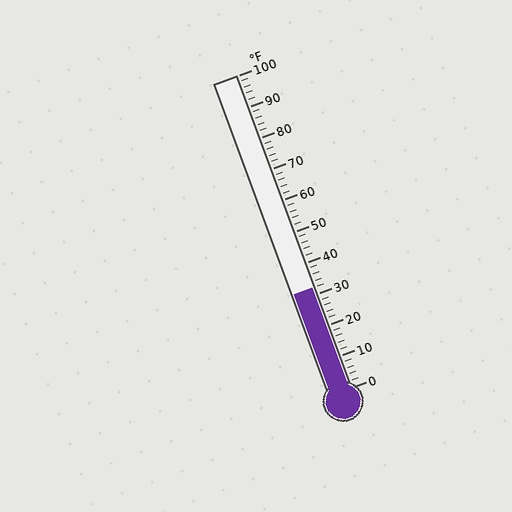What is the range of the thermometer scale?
The thermometer scale ranges from 0°F to 100°F.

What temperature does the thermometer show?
The thermometer shows approximately 32°F.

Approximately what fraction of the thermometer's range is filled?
The thermometer is filled to approximately 30% of its range.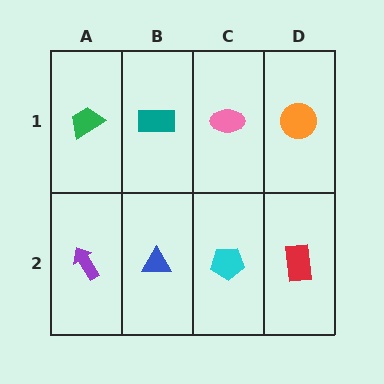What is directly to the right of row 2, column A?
A blue triangle.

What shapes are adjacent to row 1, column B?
A blue triangle (row 2, column B), a green trapezoid (row 1, column A), a pink ellipse (row 1, column C).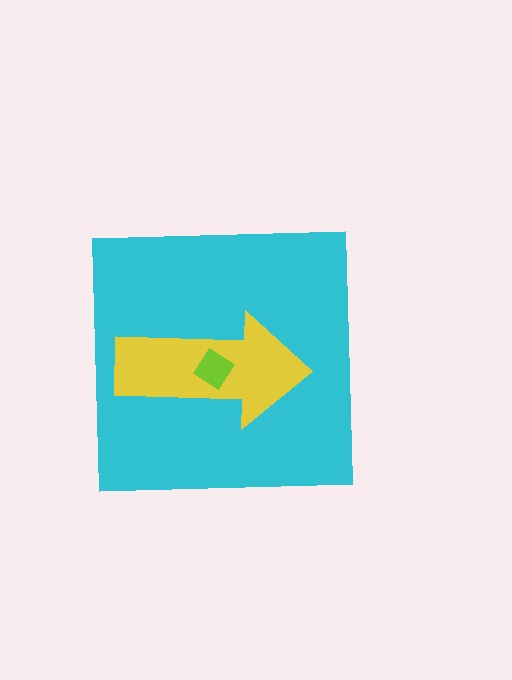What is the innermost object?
The lime diamond.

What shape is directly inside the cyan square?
The yellow arrow.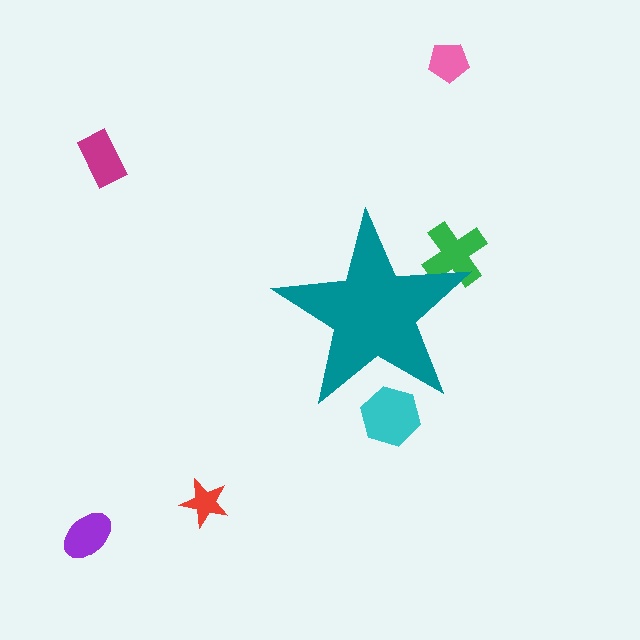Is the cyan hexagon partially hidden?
Yes, the cyan hexagon is partially hidden behind the teal star.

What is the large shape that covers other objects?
A teal star.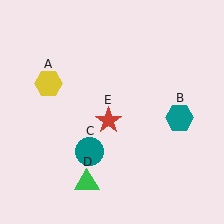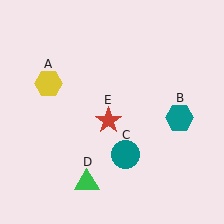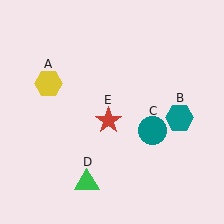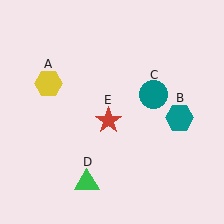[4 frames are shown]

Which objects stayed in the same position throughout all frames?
Yellow hexagon (object A) and teal hexagon (object B) and green triangle (object D) and red star (object E) remained stationary.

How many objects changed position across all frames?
1 object changed position: teal circle (object C).